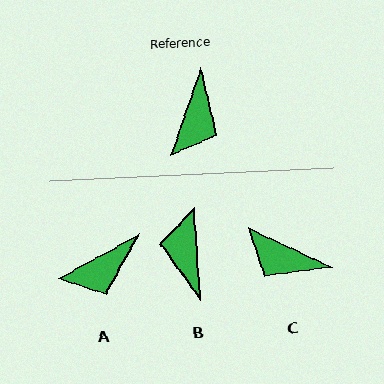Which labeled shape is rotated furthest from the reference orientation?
B, about 157 degrees away.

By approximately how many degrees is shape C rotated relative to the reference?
Approximately 96 degrees clockwise.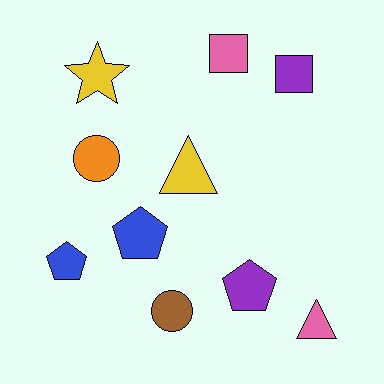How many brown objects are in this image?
There is 1 brown object.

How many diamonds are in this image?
There are no diamonds.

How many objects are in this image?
There are 10 objects.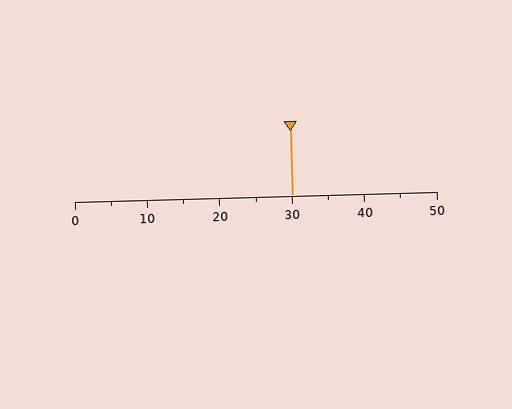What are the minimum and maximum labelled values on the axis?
The axis runs from 0 to 50.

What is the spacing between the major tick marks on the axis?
The major ticks are spaced 10 apart.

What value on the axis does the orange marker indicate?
The marker indicates approximately 30.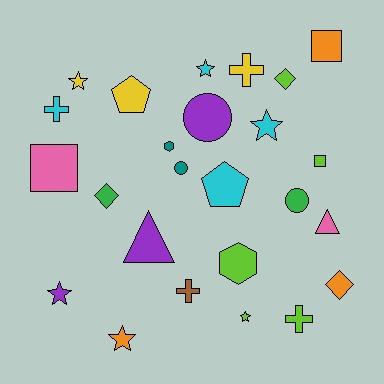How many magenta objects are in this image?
There are no magenta objects.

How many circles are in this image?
There are 3 circles.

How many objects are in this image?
There are 25 objects.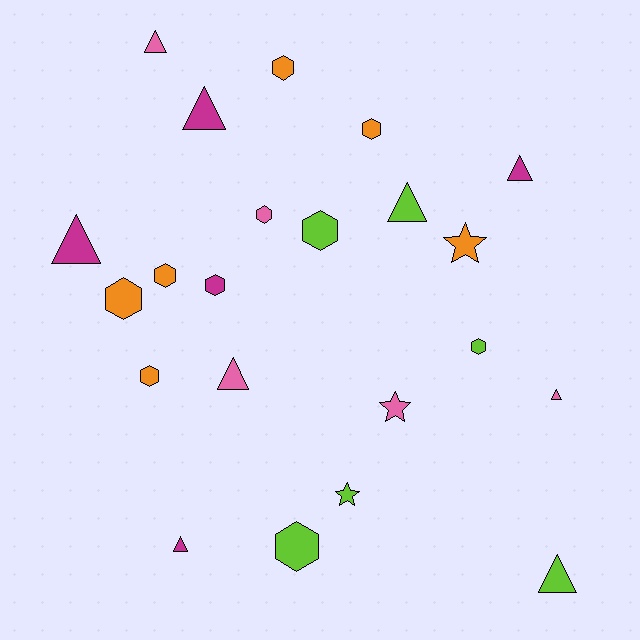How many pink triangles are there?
There are 3 pink triangles.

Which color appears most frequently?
Lime, with 6 objects.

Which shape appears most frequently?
Hexagon, with 10 objects.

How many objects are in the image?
There are 22 objects.